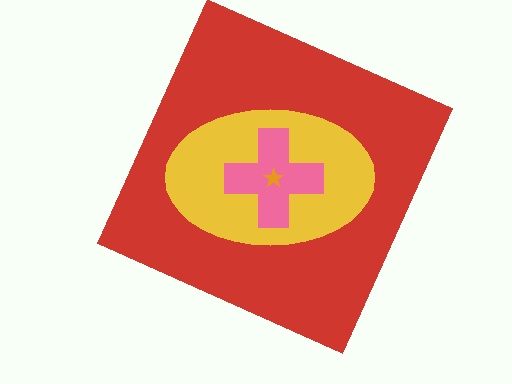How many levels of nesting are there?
4.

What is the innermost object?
The orange star.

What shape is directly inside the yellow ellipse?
The pink cross.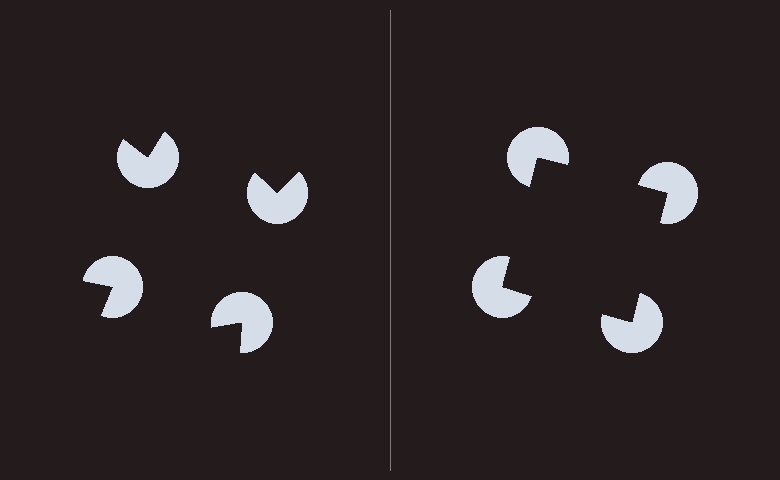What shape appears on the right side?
An illusory square.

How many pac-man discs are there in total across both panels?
8 — 4 on each side.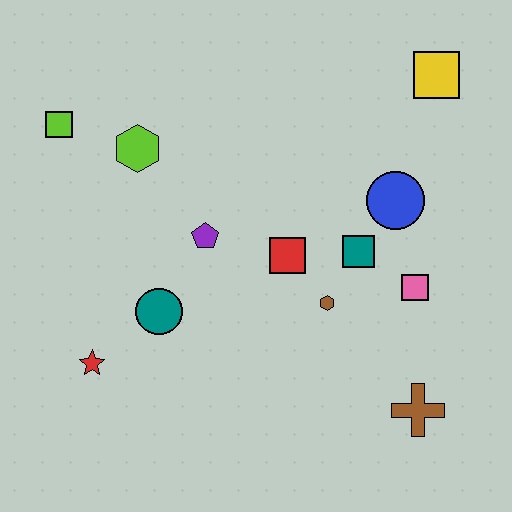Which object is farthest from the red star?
The yellow square is farthest from the red star.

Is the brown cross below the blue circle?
Yes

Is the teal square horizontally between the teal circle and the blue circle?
Yes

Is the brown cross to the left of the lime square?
No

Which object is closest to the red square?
The brown hexagon is closest to the red square.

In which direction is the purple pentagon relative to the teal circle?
The purple pentagon is above the teal circle.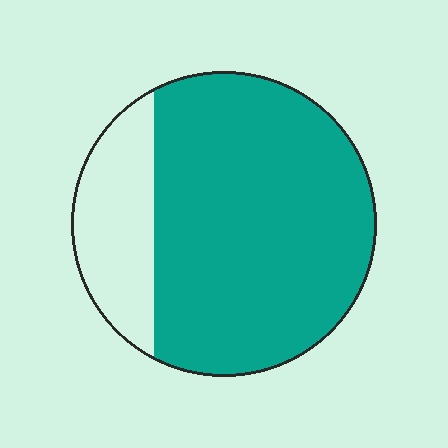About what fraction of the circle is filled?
About four fifths (4/5).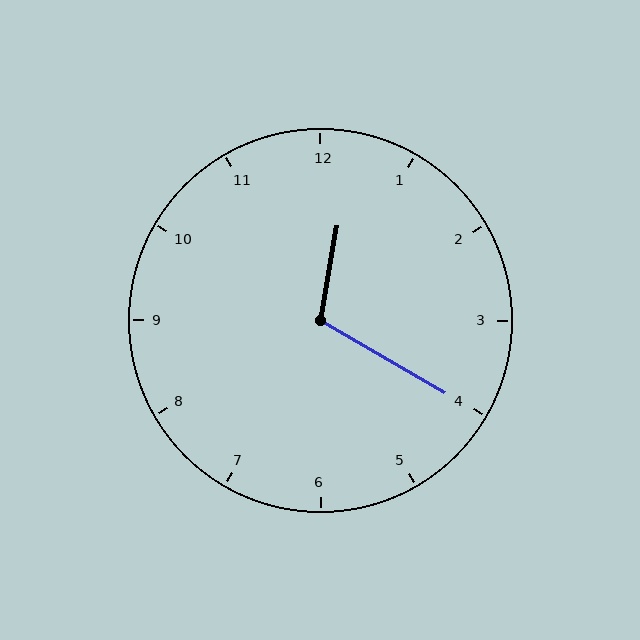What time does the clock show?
12:20.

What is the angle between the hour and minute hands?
Approximately 110 degrees.